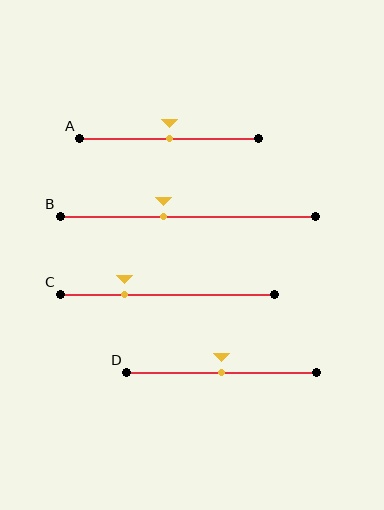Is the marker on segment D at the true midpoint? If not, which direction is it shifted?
Yes, the marker on segment D is at the true midpoint.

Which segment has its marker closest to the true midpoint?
Segment A has its marker closest to the true midpoint.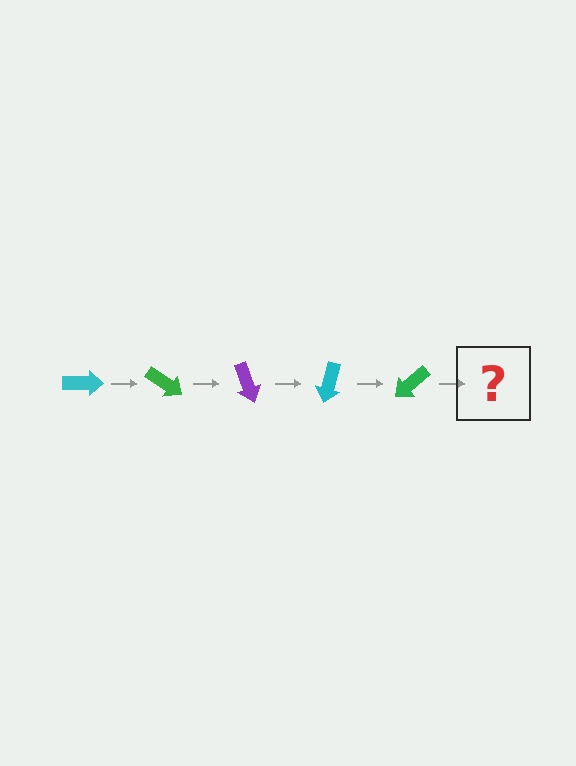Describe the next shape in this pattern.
It should be a purple arrow, rotated 175 degrees from the start.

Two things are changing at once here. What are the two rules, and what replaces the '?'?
The two rules are that it rotates 35 degrees each step and the color cycles through cyan, green, and purple. The '?' should be a purple arrow, rotated 175 degrees from the start.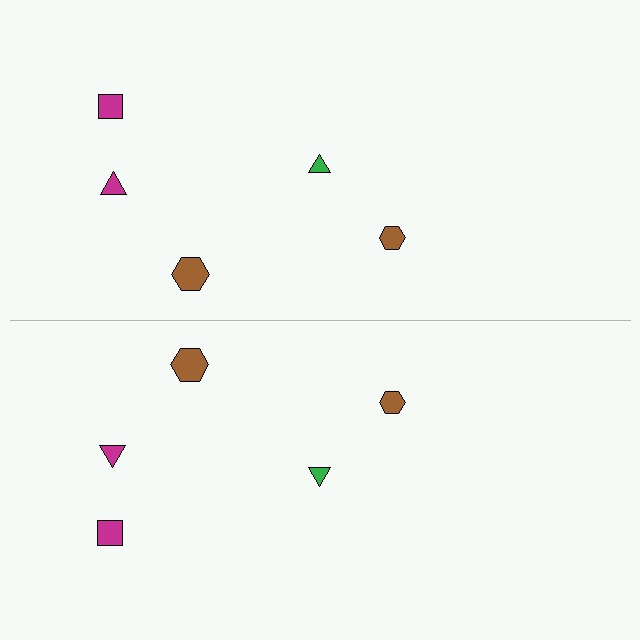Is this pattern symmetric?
Yes, this pattern has bilateral (reflection) symmetry.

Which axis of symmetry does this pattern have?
The pattern has a horizontal axis of symmetry running through the center of the image.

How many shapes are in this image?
There are 10 shapes in this image.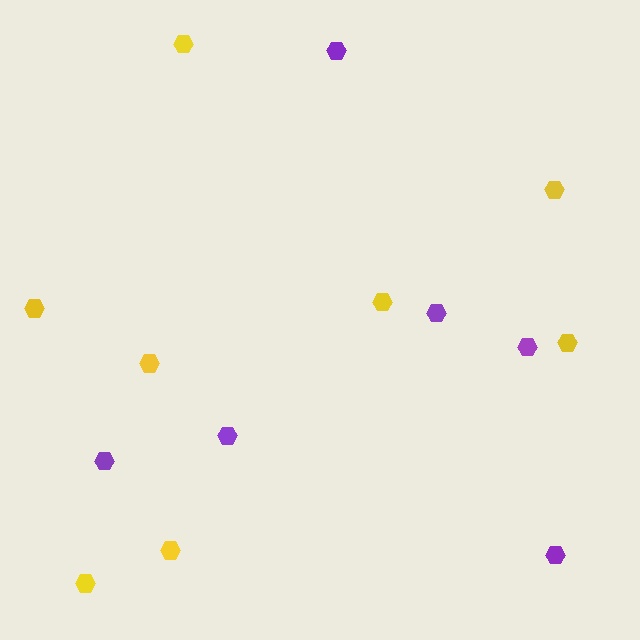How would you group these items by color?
There are 2 groups: one group of yellow hexagons (8) and one group of purple hexagons (6).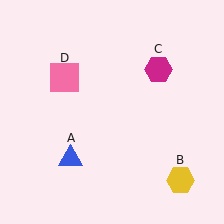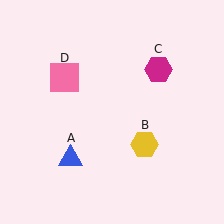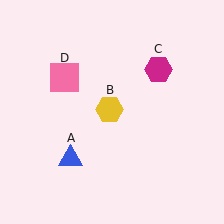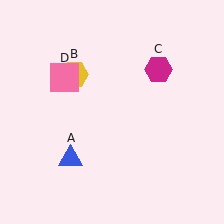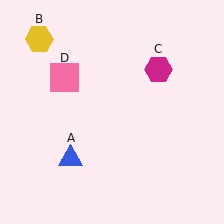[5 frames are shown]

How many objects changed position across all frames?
1 object changed position: yellow hexagon (object B).